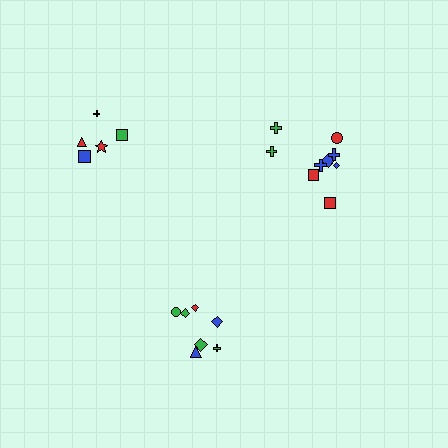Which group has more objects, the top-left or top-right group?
The top-right group.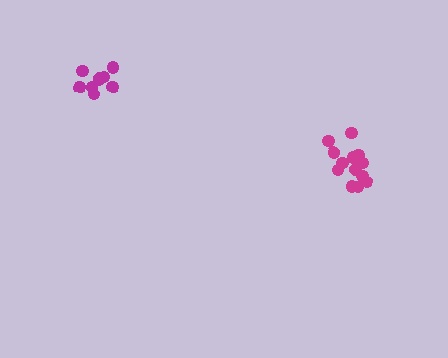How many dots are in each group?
Group 1: 13 dots, Group 2: 9 dots (22 total).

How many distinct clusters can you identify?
There are 2 distinct clusters.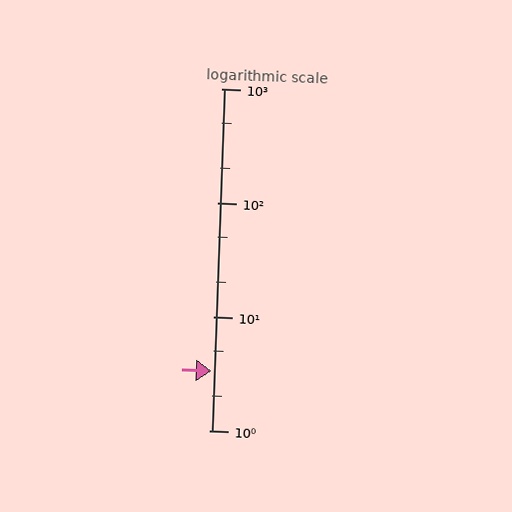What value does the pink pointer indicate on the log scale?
The pointer indicates approximately 3.3.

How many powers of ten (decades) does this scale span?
The scale spans 3 decades, from 1 to 1000.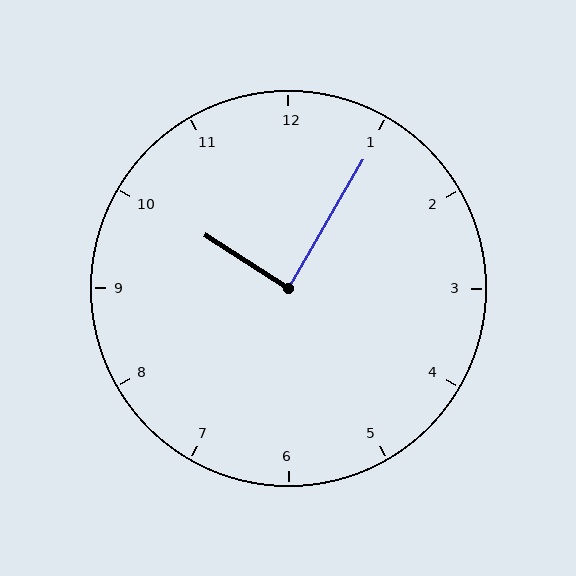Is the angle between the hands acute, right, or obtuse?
It is right.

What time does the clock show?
10:05.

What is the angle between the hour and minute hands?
Approximately 88 degrees.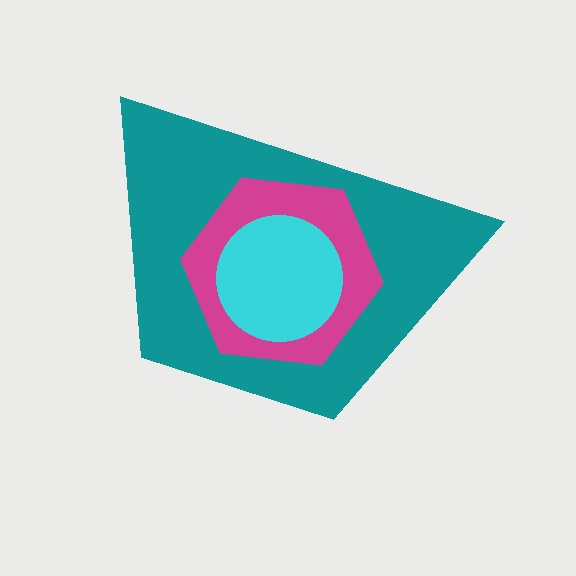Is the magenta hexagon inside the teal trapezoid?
Yes.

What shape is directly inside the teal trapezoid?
The magenta hexagon.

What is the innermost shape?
The cyan circle.